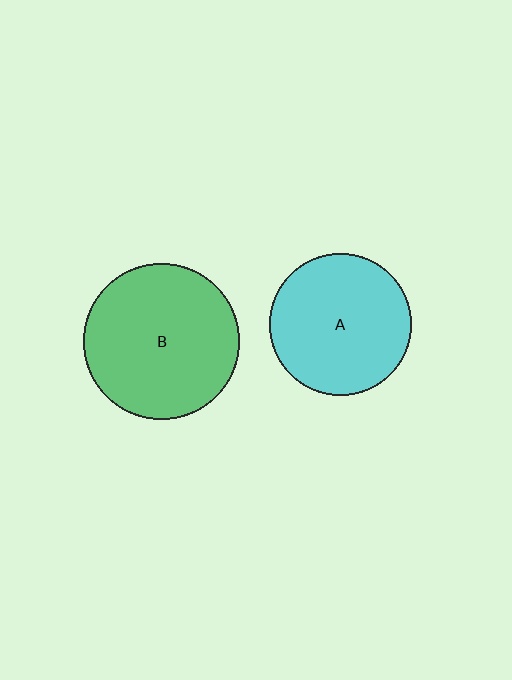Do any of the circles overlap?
No, none of the circles overlap.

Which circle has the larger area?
Circle B (green).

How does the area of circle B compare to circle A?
Approximately 1.2 times.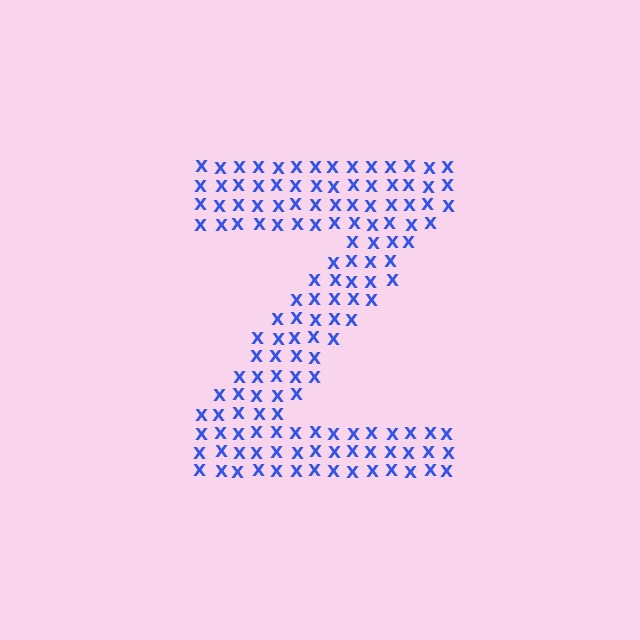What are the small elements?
The small elements are letter X's.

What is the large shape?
The large shape is the letter Z.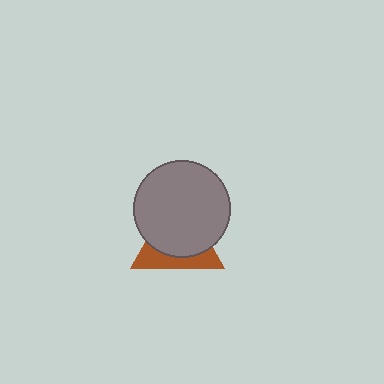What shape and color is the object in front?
The object in front is a gray circle.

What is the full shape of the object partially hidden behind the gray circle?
The partially hidden object is a brown triangle.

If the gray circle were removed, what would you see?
You would see the complete brown triangle.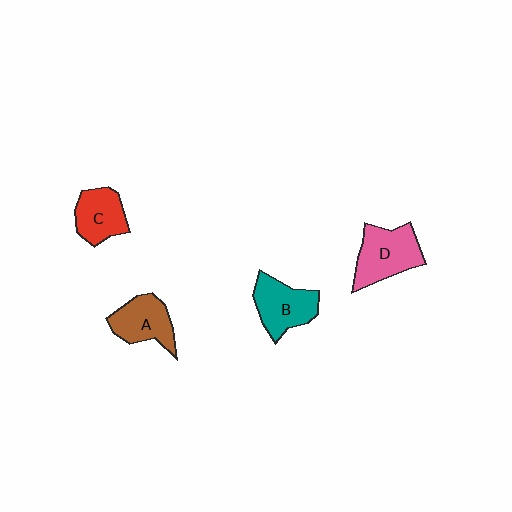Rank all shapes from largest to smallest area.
From largest to smallest: D (pink), B (teal), A (brown), C (red).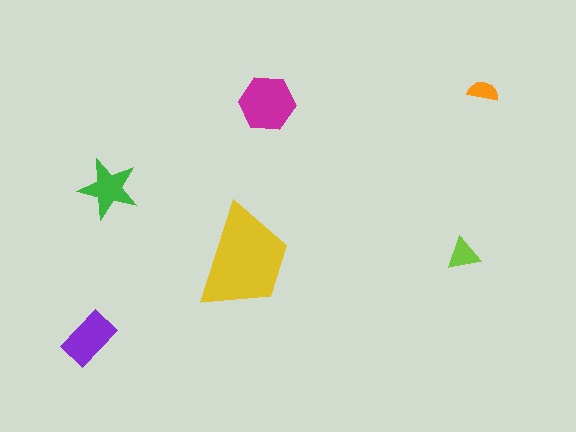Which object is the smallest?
The orange semicircle.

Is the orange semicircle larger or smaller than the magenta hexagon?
Smaller.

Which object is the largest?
The yellow trapezoid.